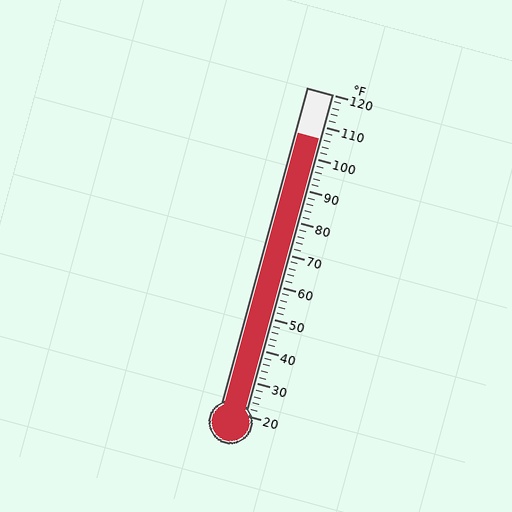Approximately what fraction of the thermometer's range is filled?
The thermometer is filled to approximately 85% of its range.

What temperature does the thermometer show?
The thermometer shows approximately 106°F.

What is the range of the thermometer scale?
The thermometer scale ranges from 20°F to 120°F.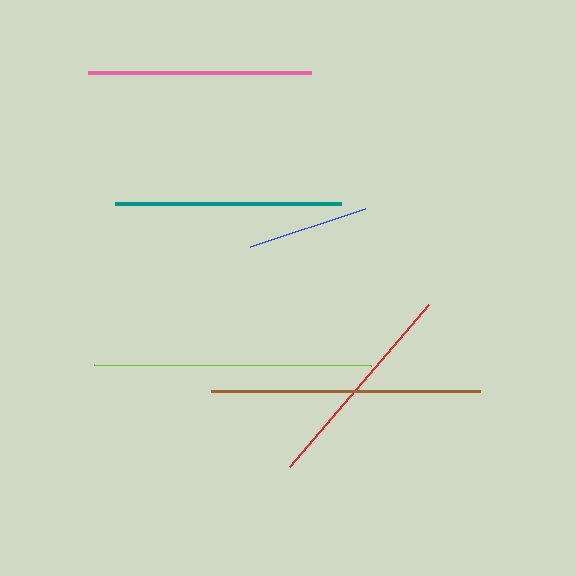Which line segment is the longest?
The lime line is the longest at approximately 277 pixels.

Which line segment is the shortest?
The blue line is the shortest at approximately 121 pixels.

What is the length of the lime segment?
The lime segment is approximately 277 pixels long.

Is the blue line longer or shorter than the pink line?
The pink line is longer than the blue line.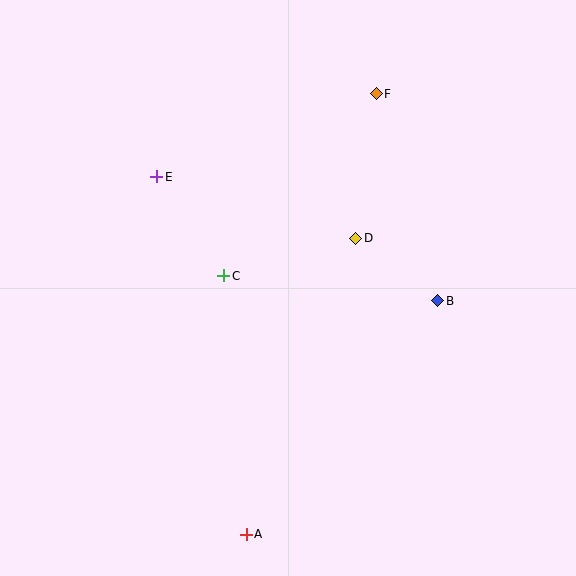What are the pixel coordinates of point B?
Point B is at (438, 301).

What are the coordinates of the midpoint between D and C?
The midpoint between D and C is at (290, 257).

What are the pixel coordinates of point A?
Point A is at (246, 534).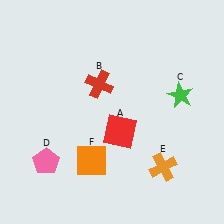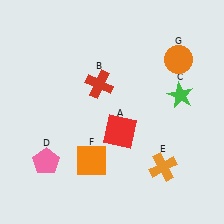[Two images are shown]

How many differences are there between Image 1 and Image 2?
There is 1 difference between the two images.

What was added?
An orange circle (G) was added in Image 2.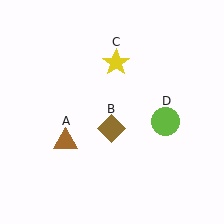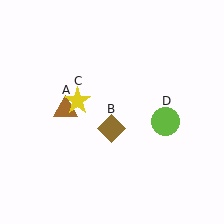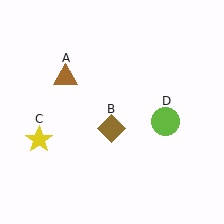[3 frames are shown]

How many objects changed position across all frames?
2 objects changed position: brown triangle (object A), yellow star (object C).